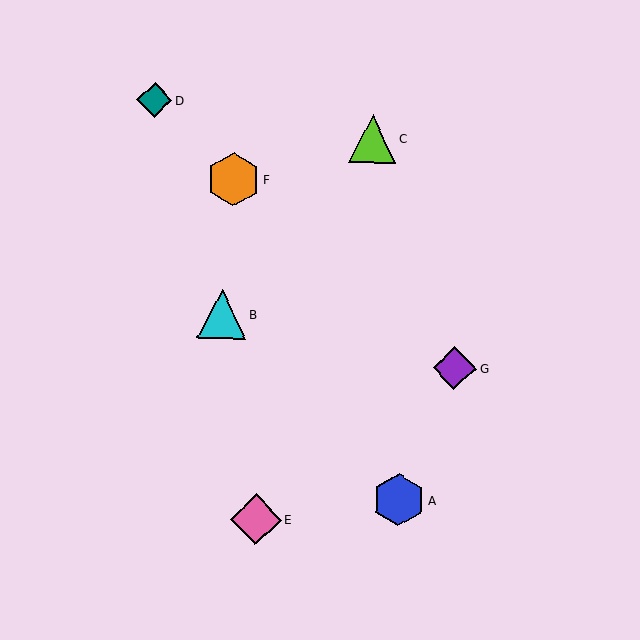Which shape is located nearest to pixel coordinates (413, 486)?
The blue hexagon (labeled A) at (399, 500) is nearest to that location.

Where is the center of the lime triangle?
The center of the lime triangle is at (372, 139).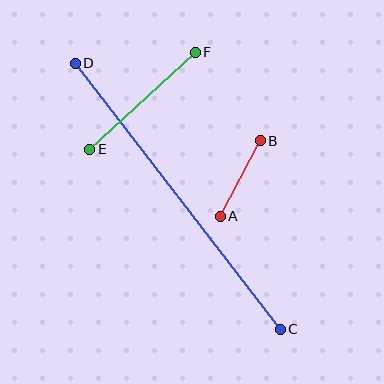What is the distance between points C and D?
The distance is approximately 336 pixels.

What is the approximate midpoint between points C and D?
The midpoint is at approximately (178, 196) pixels.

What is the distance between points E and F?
The distance is approximately 143 pixels.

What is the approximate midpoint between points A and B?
The midpoint is at approximately (240, 179) pixels.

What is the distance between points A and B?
The distance is approximately 85 pixels.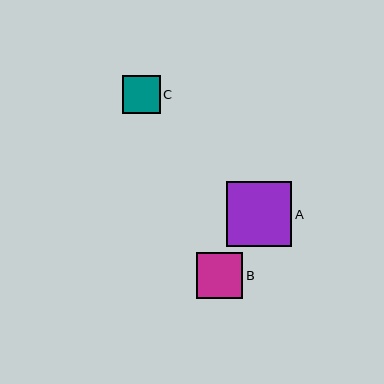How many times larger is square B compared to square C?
Square B is approximately 1.2 times the size of square C.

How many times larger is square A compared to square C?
Square A is approximately 1.7 times the size of square C.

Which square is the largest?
Square A is the largest with a size of approximately 65 pixels.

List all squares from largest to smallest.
From largest to smallest: A, B, C.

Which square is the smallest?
Square C is the smallest with a size of approximately 38 pixels.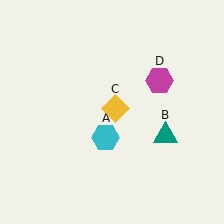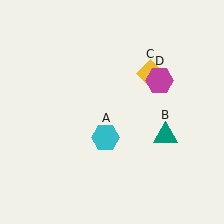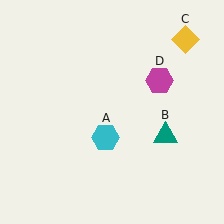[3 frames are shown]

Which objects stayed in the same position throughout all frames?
Cyan hexagon (object A) and teal triangle (object B) and magenta hexagon (object D) remained stationary.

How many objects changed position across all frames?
1 object changed position: yellow diamond (object C).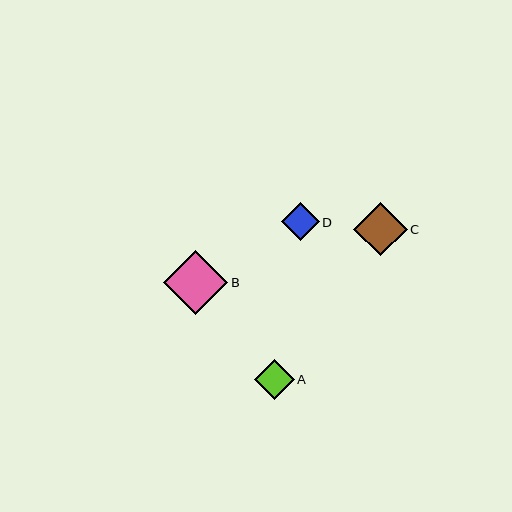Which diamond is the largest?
Diamond B is the largest with a size of approximately 64 pixels.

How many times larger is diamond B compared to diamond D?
Diamond B is approximately 1.7 times the size of diamond D.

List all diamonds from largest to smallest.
From largest to smallest: B, C, A, D.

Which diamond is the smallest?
Diamond D is the smallest with a size of approximately 38 pixels.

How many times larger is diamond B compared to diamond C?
Diamond B is approximately 1.2 times the size of diamond C.